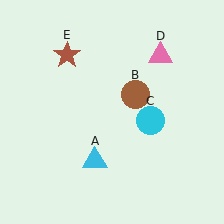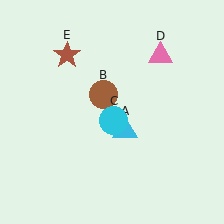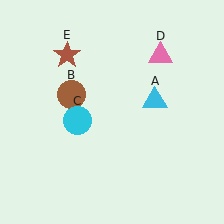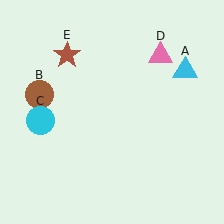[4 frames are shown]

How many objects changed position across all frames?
3 objects changed position: cyan triangle (object A), brown circle (object B), cyan circle (object C).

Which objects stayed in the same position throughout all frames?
Pink triangle (object D) and brown star (object E) remained stationary.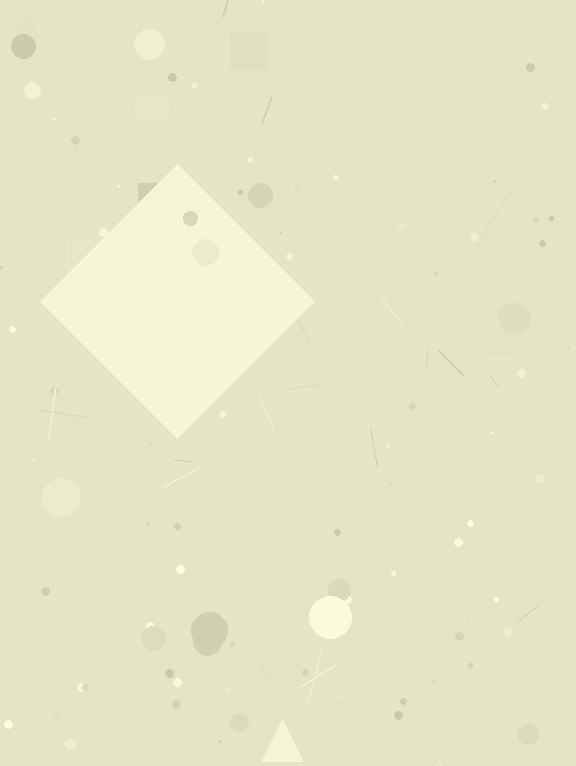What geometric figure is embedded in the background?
A diamond is embedded in the background.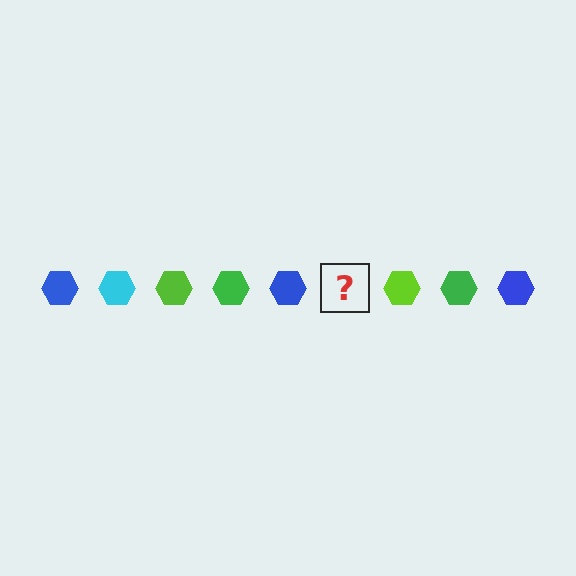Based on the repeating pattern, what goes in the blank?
The blank should be a cyan hexagon.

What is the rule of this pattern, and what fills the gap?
The rule is that the pattern cycles through blue, cyan, lime, green hexagons. The gap should be filled with a cyan hexagon.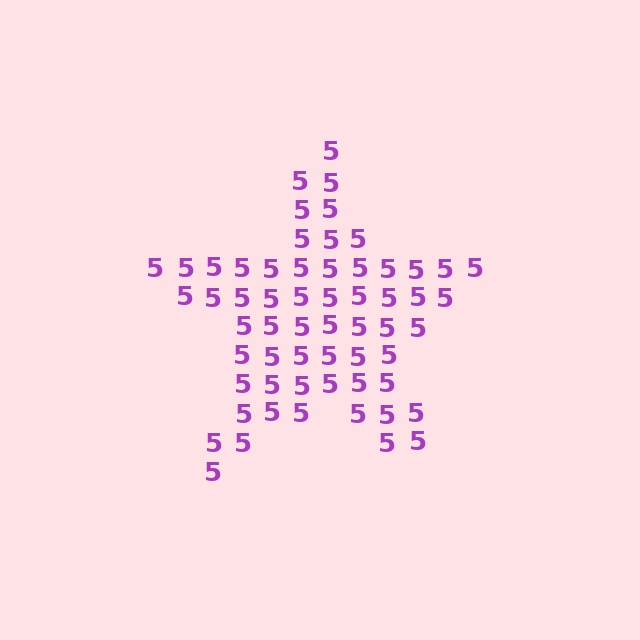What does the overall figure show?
The overall figure shows a star.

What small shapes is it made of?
It is made of small digit 5's.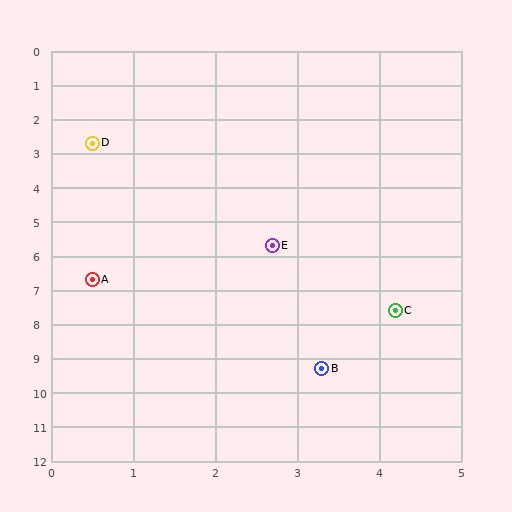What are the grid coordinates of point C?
Point C is at approximately (4.2, 7.6).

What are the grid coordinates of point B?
Point B is at approximately (3.3, 9.3).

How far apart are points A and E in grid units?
Points A and E are about 2.4 grid units apart.